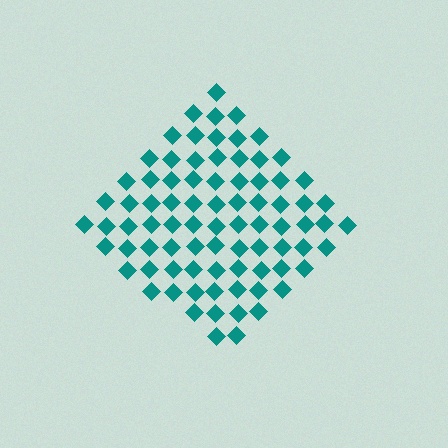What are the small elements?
The small elements are diamonds.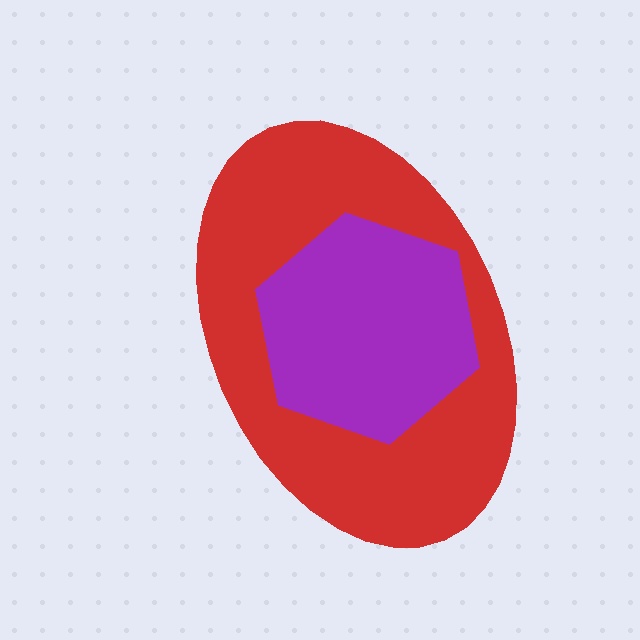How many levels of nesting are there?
2.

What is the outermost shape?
The red ellipse.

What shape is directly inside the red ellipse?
The purple hexagon.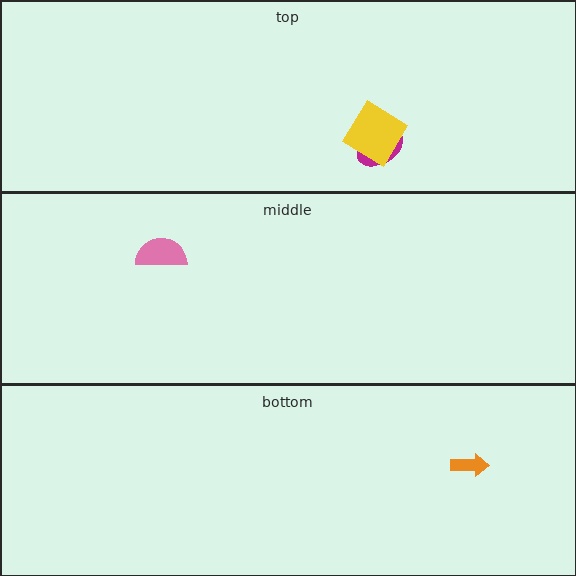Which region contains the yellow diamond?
The top region.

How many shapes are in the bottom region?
1.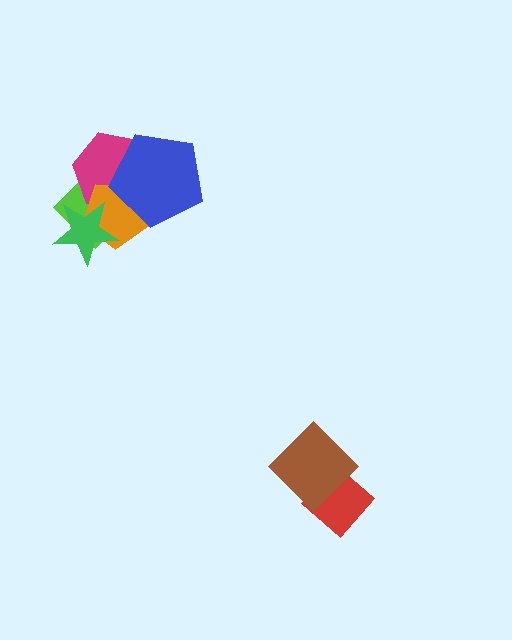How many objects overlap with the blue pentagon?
3 objects overlap with the blue pentagon.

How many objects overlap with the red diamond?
1 object overlaps with the red diamond.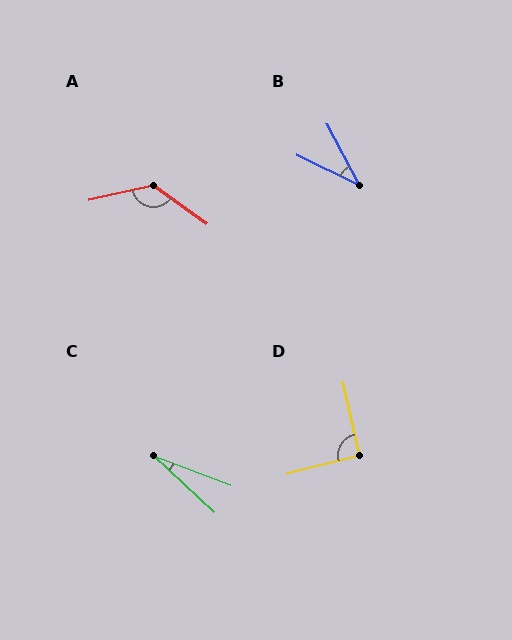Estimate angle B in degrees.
Approximately 36 degrees.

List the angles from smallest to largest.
C (22°), B (36°), D (92°), A (132°).